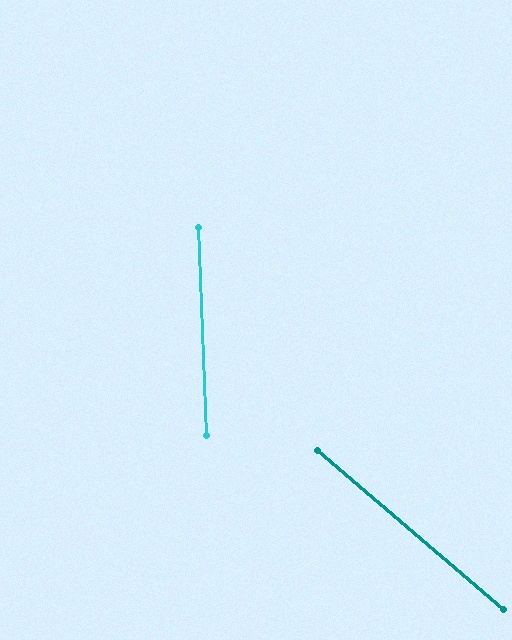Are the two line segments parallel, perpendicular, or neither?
Neither parallel nor perpendicular — they differ by about 47°.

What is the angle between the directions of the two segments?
Approximately 47 degrees.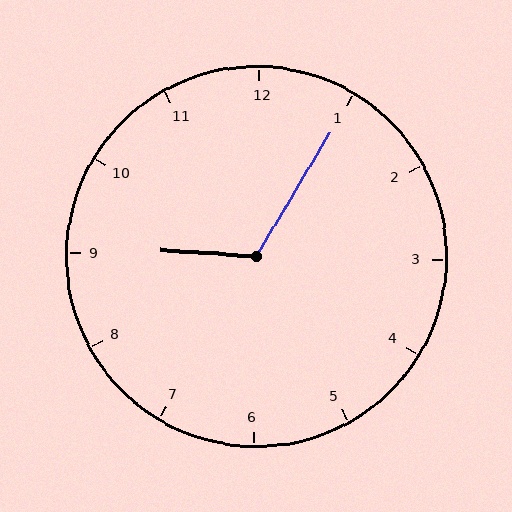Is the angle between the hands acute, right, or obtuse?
It is obtuse.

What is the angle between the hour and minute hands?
Approximately 118 degrees.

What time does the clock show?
9:05.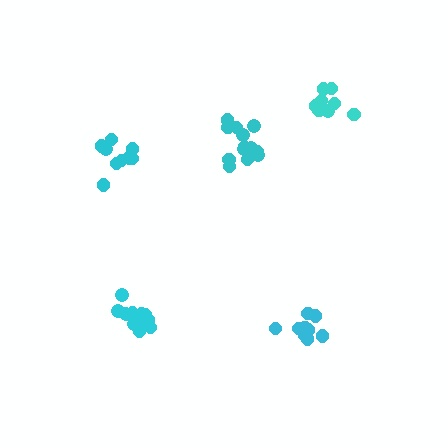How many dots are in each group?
Group 1: 9 dots, Group 2: 13 dots, Group 3: 13 dots, Group 4: 9 dots, Group 5: 8 dots (52 total).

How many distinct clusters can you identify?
There are 5 distinct clusters.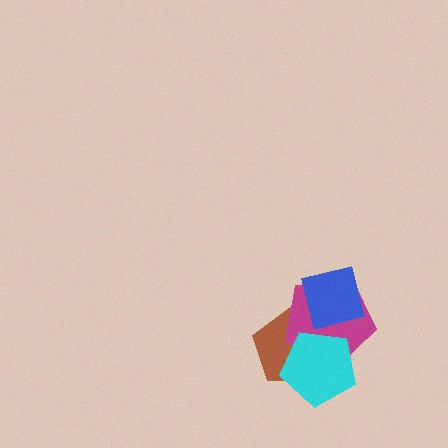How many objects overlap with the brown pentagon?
3 objects overlap with the brown pentagon.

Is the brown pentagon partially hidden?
Yes, it is partially covered by another shape.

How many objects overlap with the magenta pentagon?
3 objects overlap with the magenta pentagon.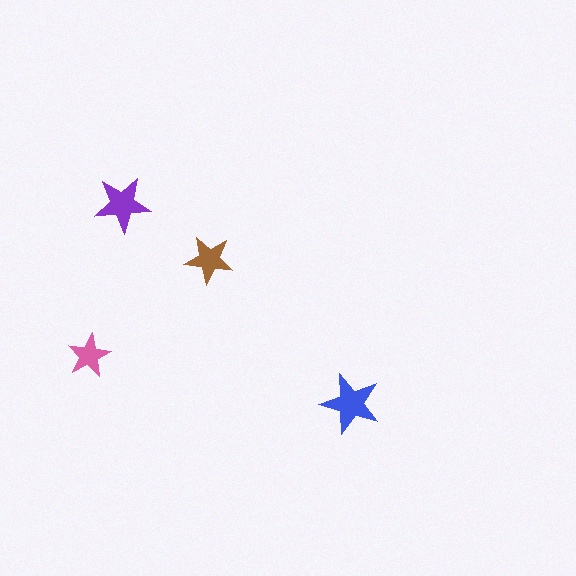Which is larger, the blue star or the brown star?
The blue one.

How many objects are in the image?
There are 4 objects in the image.